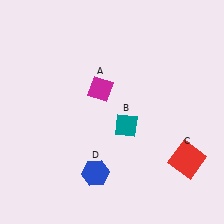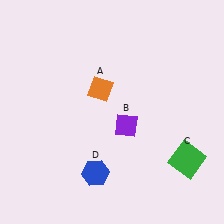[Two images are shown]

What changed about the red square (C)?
In Image 1, C is red. In Image 2, it changed to green.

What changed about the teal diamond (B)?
In Image 1, B is teal. In Image 2, it changed to purple.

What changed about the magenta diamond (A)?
In Image 1, A is magenta. In Image 2, it changed to orange.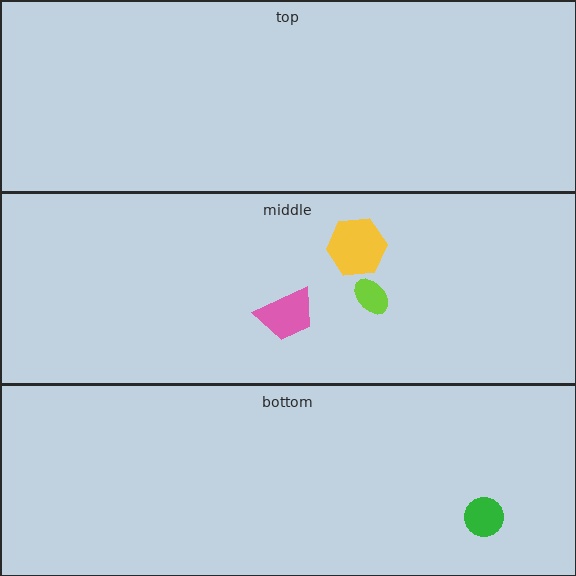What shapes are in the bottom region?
The green circle.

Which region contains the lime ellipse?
The middle region.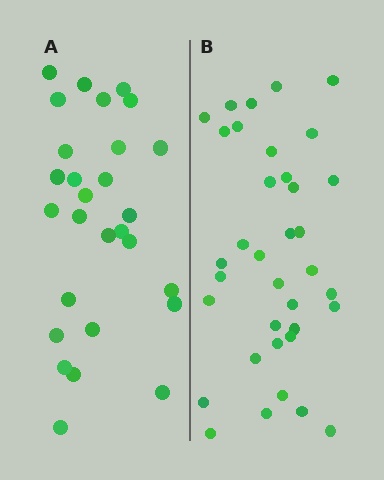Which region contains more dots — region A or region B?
Region B (the right region) has more dots.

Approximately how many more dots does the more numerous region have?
Region B has roughly 8 or so more dots than region A.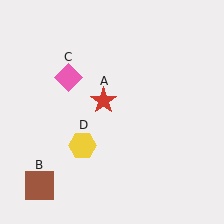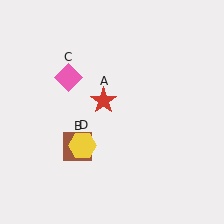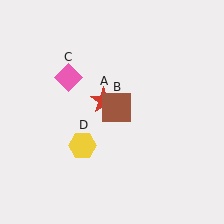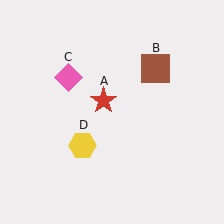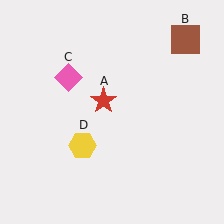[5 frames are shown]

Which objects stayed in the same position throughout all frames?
Red star (object A) and pink diamond (object C) and yellow hexagon (object D) remained stationary.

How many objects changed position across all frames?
1 object changed position: brown square (object B).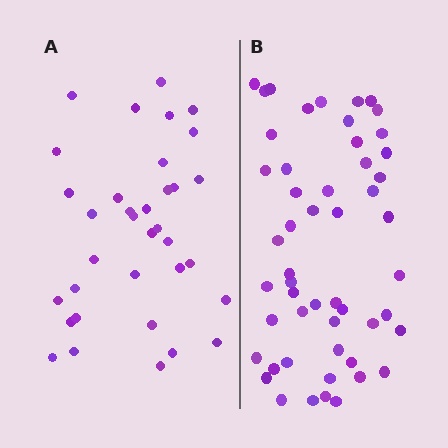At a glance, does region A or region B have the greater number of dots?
Region B (the right region) has more dots.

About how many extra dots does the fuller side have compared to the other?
Region B has approximately 15 more dots than region A.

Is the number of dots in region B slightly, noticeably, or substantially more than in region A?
Region B has substantially more. The ratio is roughly 1.5 to 1.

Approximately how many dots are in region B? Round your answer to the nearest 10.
About 50 dots. (The exact count is 52, which rounds to 50.)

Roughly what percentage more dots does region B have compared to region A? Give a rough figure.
About 50% more.